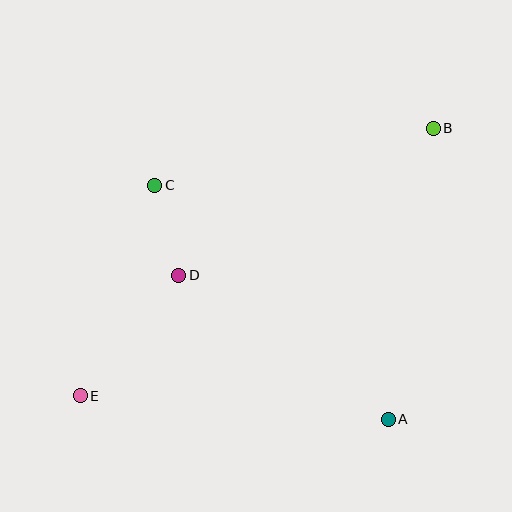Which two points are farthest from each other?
Points B and E are farthest from each other.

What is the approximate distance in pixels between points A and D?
The distance between A and D is approximately 254 pixels.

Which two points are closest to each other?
Points C and D are closest to each other.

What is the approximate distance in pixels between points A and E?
The distance between A and E is approximately 309 pixels.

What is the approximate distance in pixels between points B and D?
The distance between B and D is approximately 294 pixels.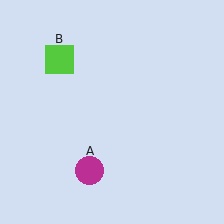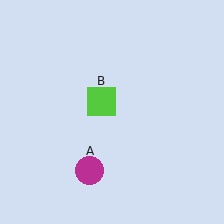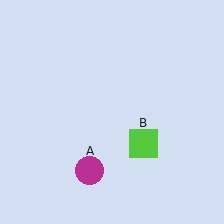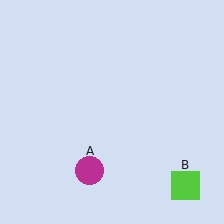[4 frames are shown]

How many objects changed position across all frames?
1 object changed position: lime square (object B).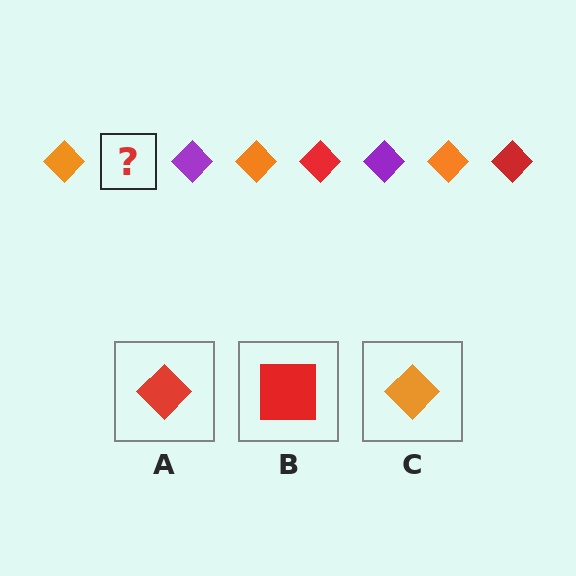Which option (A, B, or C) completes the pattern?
A.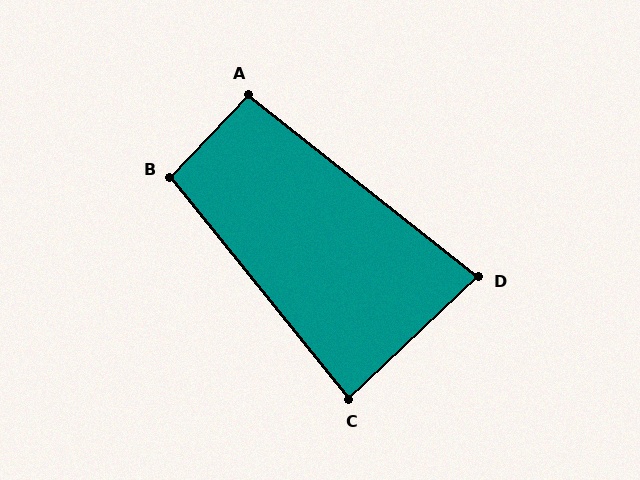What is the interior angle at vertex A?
Approximately 95 degrees (approximately right).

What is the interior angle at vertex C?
Approximately 85 degrees (approximately right).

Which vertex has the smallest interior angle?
D, at approximately 82 degrees.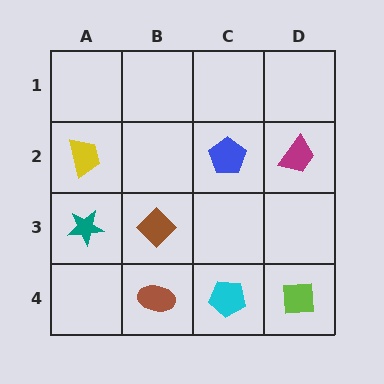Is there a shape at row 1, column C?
No, that cell is empty.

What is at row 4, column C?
A cyan pentagon.